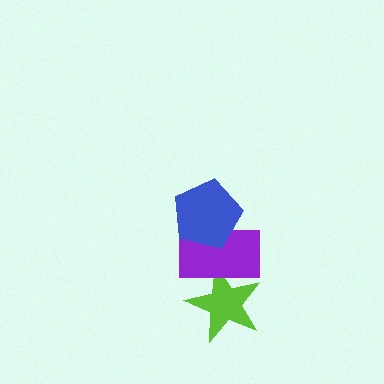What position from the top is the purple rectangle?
The purple rectangle is 2nd from the top.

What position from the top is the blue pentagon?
The blue pentagon is 1st from the top.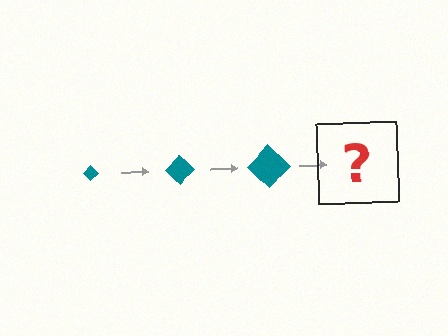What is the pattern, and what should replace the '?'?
The pattern is that the diamond gets progressively larger each step. The '?' should be a teal diamond, larger than the previous one.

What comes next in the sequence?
The next element should be a teal diamond, larger than the previous one.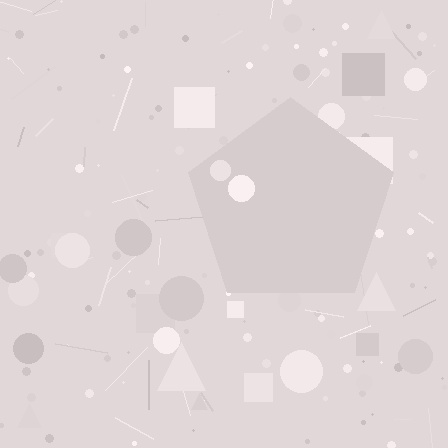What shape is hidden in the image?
A pentagon is hidden in the image.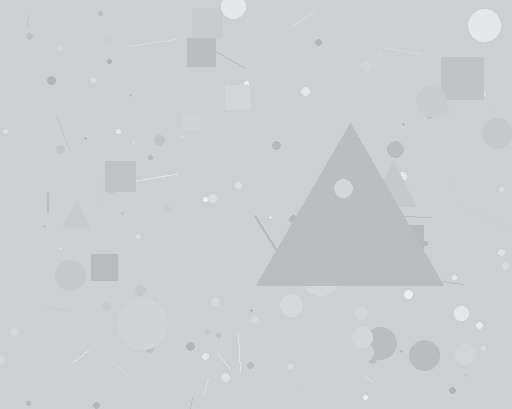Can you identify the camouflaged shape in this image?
The camouflaged shape is a triangle.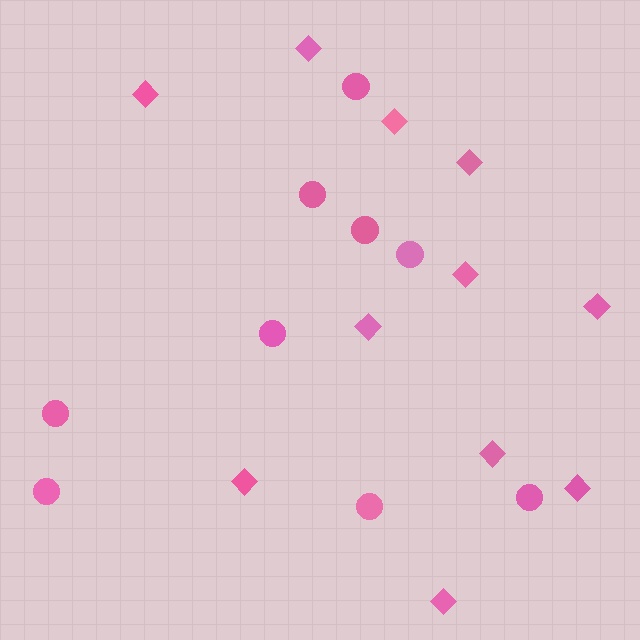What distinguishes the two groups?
There are 2 groups: one group of circles (9) and one group of diamonds (11).